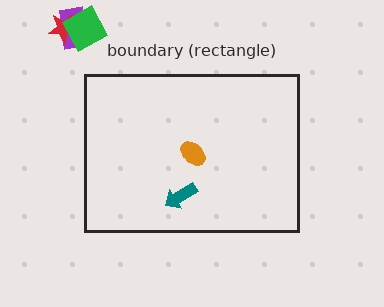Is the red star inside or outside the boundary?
Outside.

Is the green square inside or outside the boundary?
Outside.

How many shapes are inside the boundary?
2 inside, 3 outside.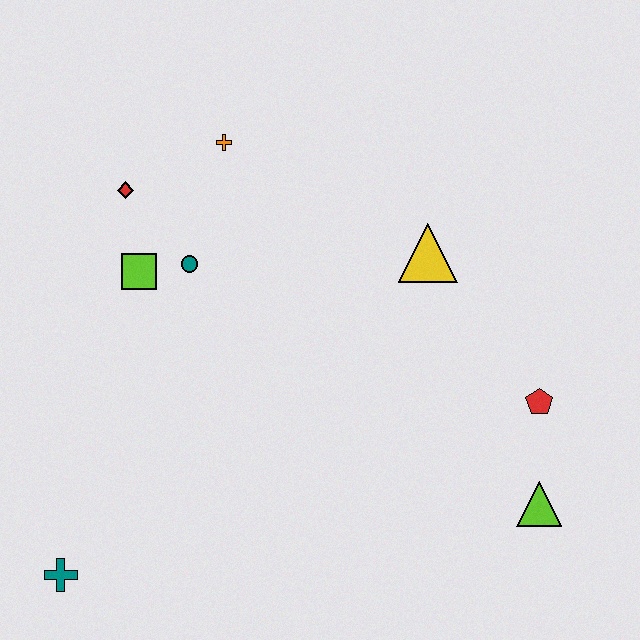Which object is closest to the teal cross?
The lime square is closest to the teal cross.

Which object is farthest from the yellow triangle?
The teal cross is farthest from the yellow triangle.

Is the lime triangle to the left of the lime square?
No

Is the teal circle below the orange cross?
Yes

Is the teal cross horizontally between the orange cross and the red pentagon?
No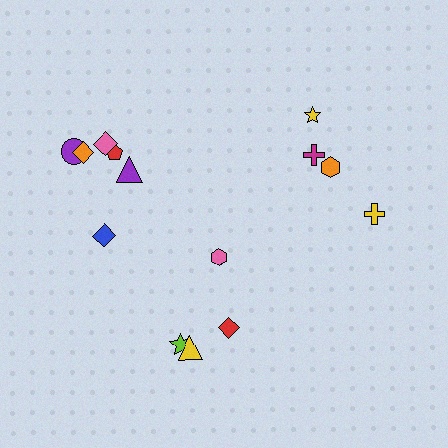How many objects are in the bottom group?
There are 4 objects.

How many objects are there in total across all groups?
There are 14 objects.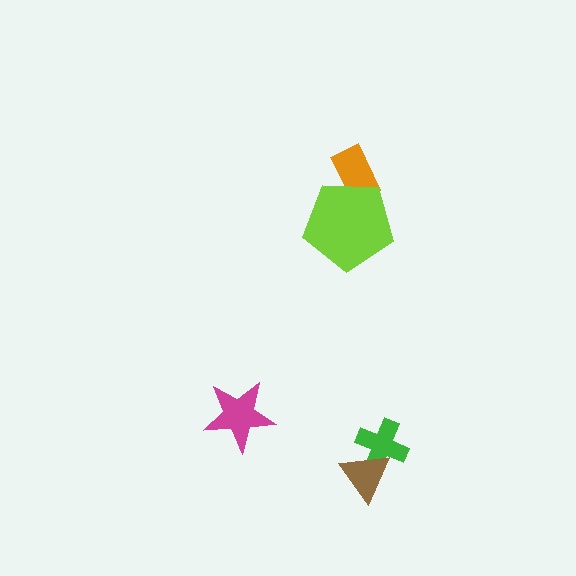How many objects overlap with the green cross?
1 object overlaps with the green cross.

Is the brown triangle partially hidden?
No, no other shape covers it.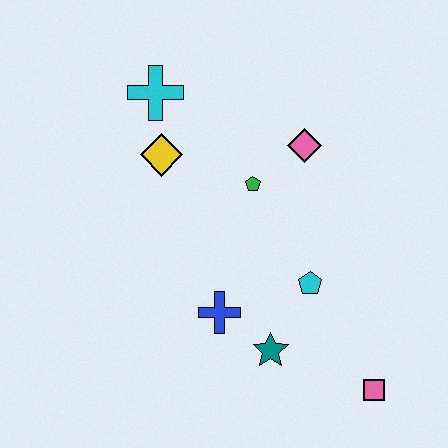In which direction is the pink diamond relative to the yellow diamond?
The pink diamond is to the right of the yellow diamond.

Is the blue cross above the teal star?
Yes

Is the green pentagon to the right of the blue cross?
Yes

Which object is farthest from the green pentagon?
The pink square is farthest from the green pentagon.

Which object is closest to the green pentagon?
The pink diamond is closest to the green pentagon.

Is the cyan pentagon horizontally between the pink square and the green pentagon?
Yes